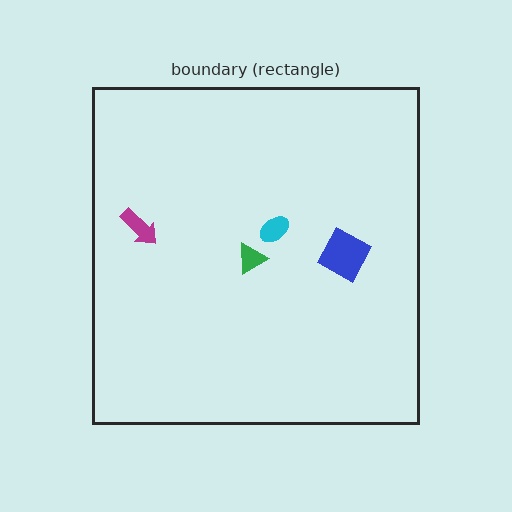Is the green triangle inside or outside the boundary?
Inside.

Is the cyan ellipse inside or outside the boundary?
Inside.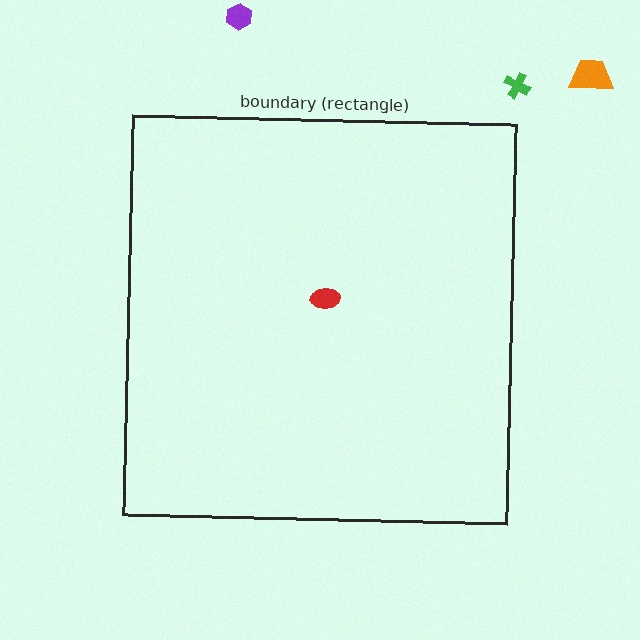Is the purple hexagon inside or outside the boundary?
Outside.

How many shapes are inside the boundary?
1 inside, 3 outside.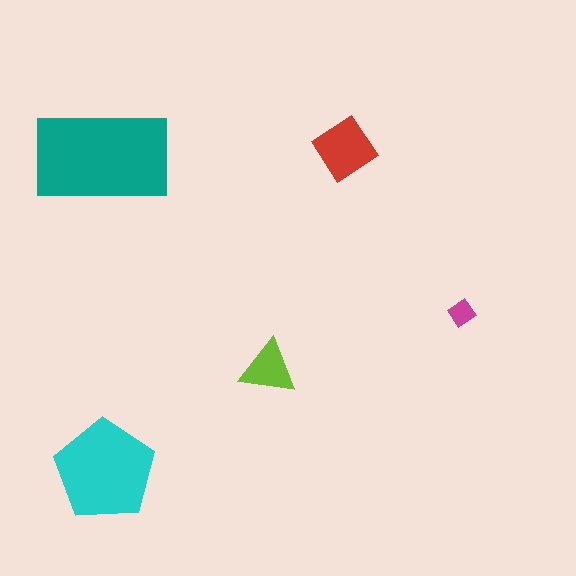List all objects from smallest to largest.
The magenta diamond, the lime triangle, the red diamond, the cyan pentagon, the teal rectangle.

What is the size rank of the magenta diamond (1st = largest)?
5th.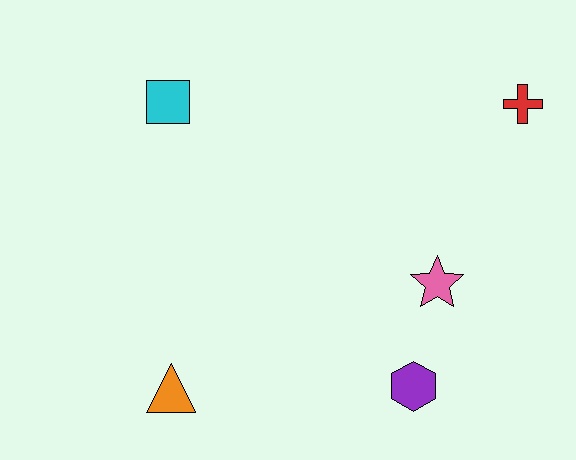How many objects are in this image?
There are 5 objects.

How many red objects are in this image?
There is 1 red object.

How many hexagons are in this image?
There is 1 hexagon.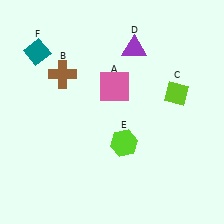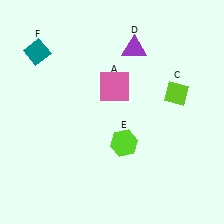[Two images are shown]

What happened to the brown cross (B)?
The brown cross (B) was removed in Image 2. It was in the top-left area of Image 1.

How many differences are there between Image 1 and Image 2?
There is 1 difference between the two images.